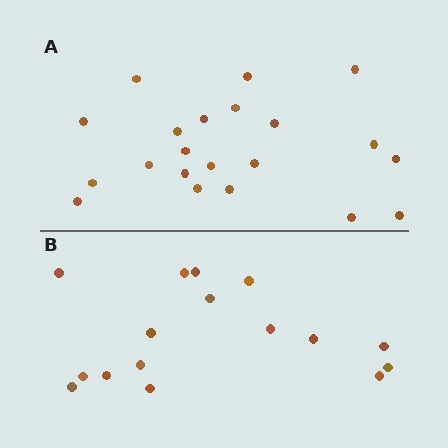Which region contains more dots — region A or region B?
Region A (the top region) has more dots.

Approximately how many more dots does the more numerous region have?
Region A has about 5 more dots than region B.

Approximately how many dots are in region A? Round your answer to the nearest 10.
About 20 dots. (The exact count is 21, which rounds to 20.)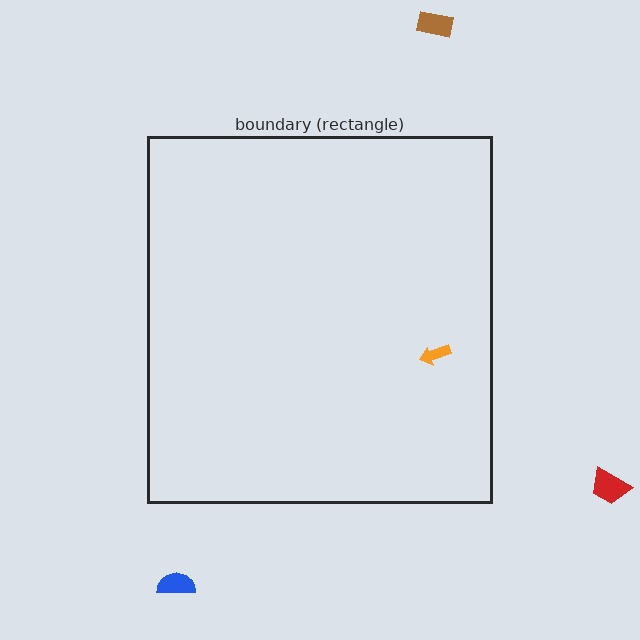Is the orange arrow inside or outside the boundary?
Inside.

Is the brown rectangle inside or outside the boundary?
Outside.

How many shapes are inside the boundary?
1 inside, 3 outside.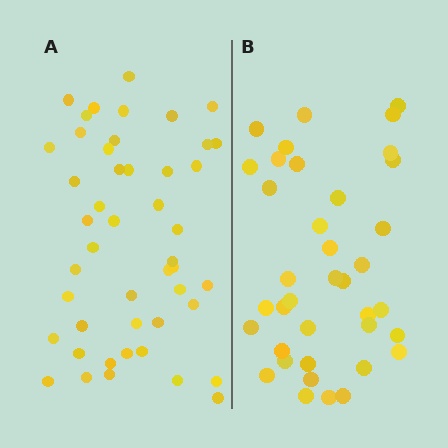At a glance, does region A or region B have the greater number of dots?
Region A (the left region) has more dots.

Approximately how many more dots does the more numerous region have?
Region A has roughly 8 or so more dots than region B.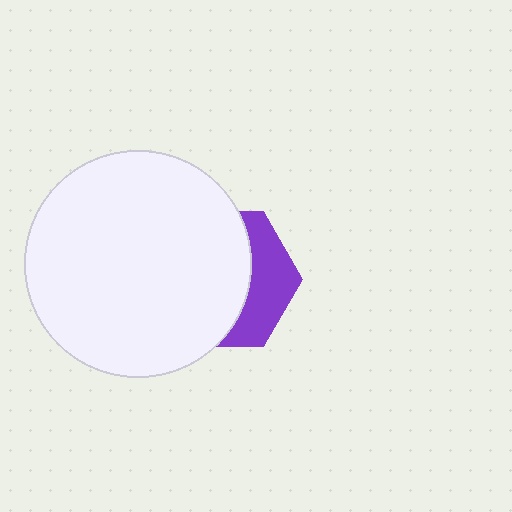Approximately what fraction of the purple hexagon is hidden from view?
Roughly 66% of the purple hexagon is hidden behind the white circle.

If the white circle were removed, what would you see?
You would see the complete purple hexagon.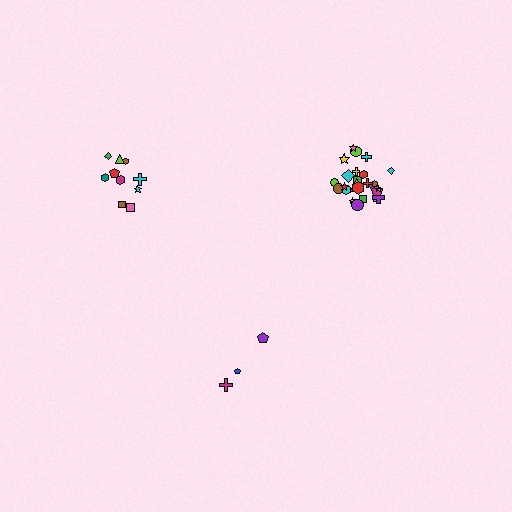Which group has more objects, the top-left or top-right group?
The top-right group.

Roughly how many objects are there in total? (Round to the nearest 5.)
Roughly 40 objects in total.